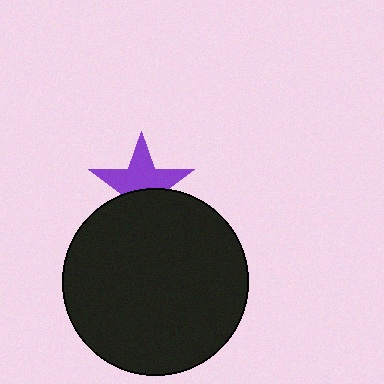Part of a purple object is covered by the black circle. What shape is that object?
It is a star.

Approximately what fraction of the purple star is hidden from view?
Roughly 41% of the purple star is hidden behind the black circle.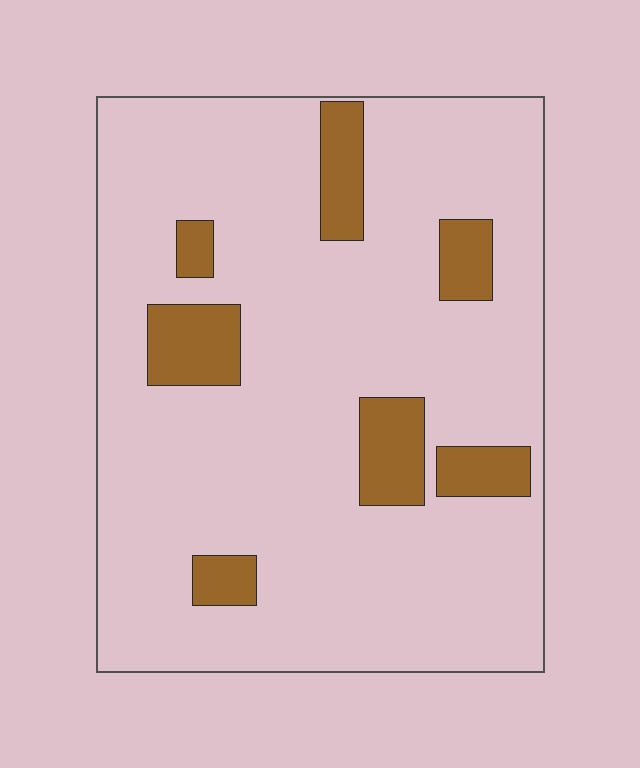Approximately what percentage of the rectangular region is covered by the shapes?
Approximately 15%.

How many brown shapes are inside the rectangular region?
7.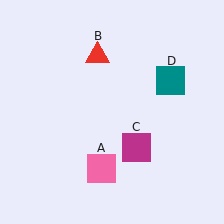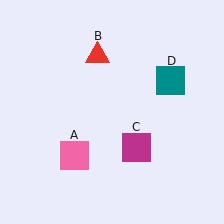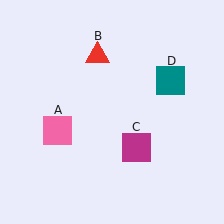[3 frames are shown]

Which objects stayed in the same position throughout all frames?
Red triangle (object B) and magenta square (object C) and teal square (object D) remained stationary.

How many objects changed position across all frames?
1 object changed position: pink square (object A).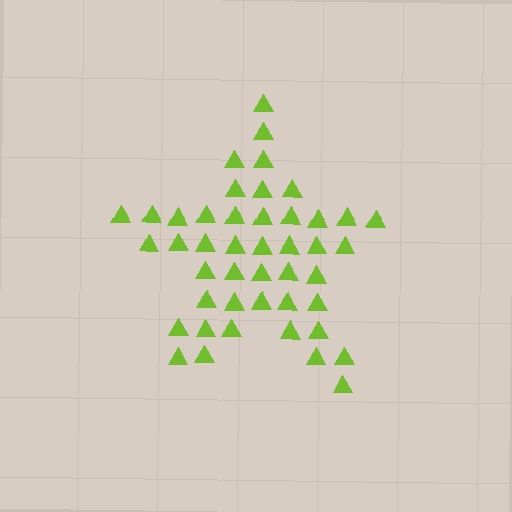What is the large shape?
The large shape is a star.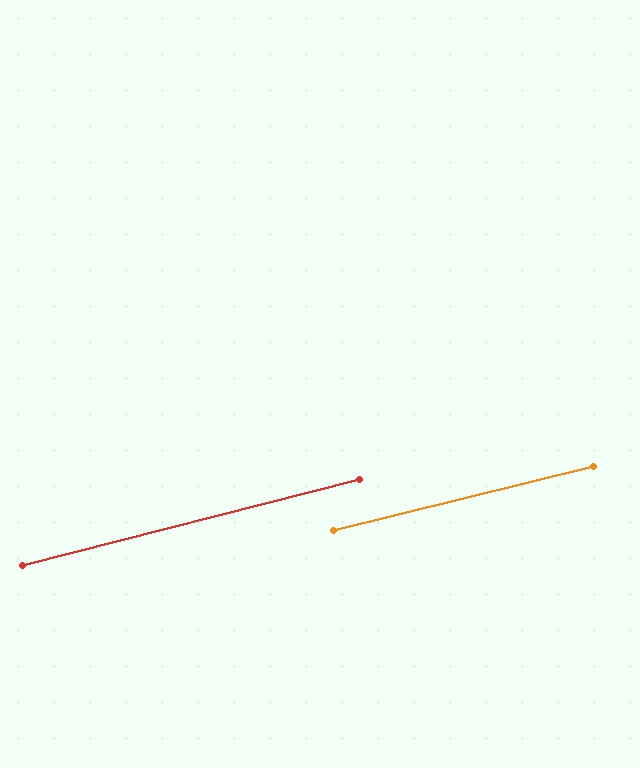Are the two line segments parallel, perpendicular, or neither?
Parallel — their directions differ by only 0.4°.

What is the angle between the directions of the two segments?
Approximately 0 degrees.